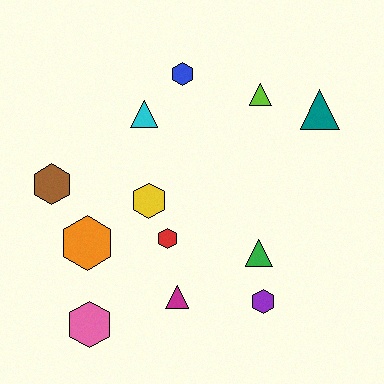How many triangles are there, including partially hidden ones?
There are 5 triangles.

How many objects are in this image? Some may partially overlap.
There are 12 objects.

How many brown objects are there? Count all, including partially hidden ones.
There is 1 brown object.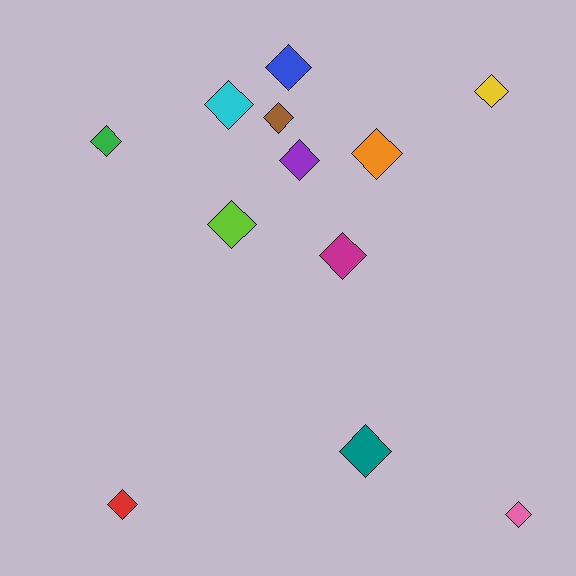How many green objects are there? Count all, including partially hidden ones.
There is 1 green object.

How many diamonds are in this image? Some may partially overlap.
There are 12 diamonds.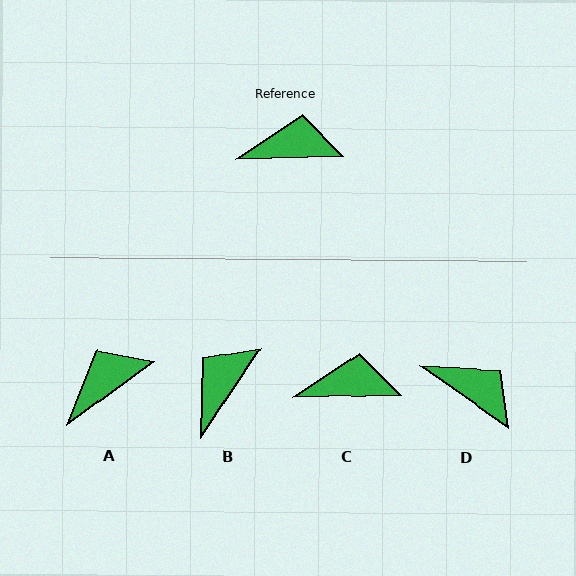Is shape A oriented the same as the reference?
No, it is off by about 35 degrees.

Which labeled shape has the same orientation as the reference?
C.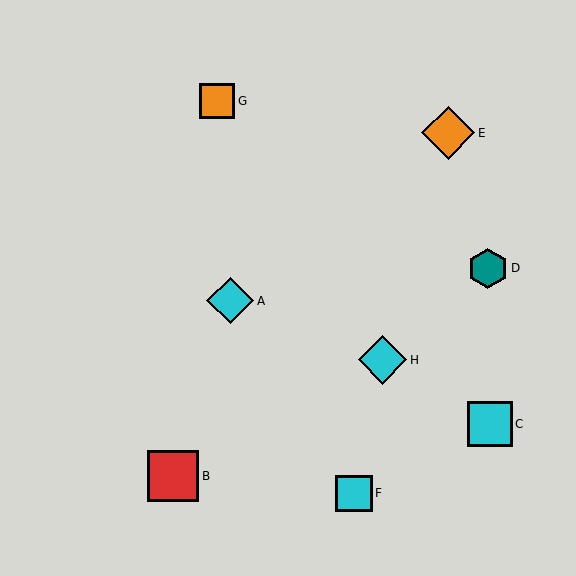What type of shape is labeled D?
Shape D is a teal hexagon.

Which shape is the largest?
The orange diamond (labeled E) is the largest.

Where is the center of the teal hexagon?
The center of the teal hexagon is at (488, 268).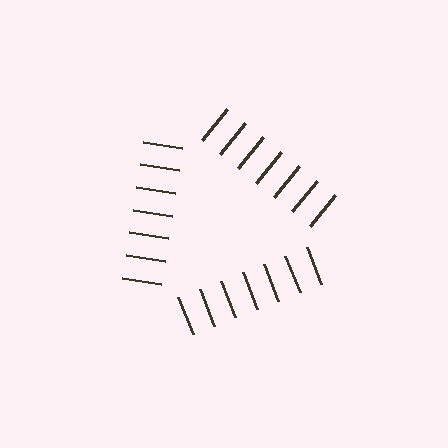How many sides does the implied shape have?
3 sides — the line-ends trace a triangle.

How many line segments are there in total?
21 — 7 along each of the 3 edges.